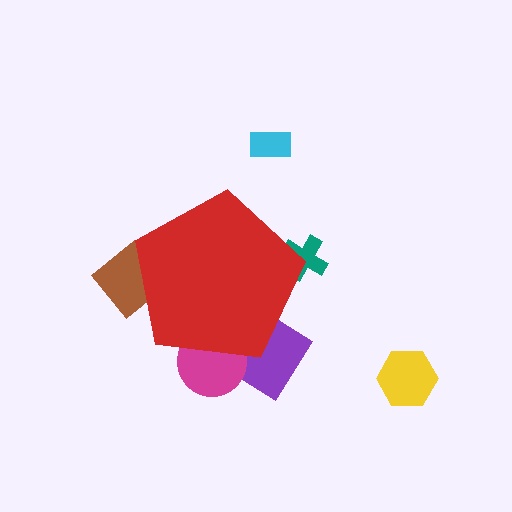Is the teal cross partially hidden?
Yes, the teal cross is partially hidden behind the red pentagon.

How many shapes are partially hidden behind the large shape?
4 shapes are partially hidden.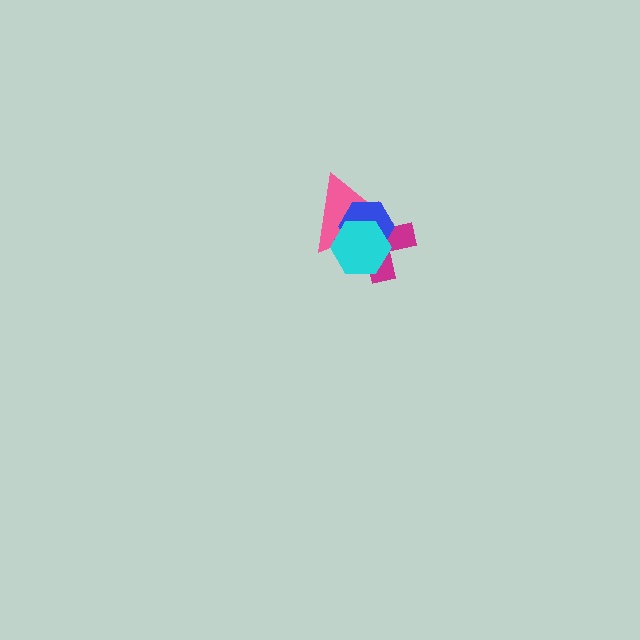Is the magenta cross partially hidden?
Yes, it is partially covered by another shape.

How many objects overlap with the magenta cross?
3 objects overlap with the magenta cross.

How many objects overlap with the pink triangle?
3 objects overlap with the pink triangle.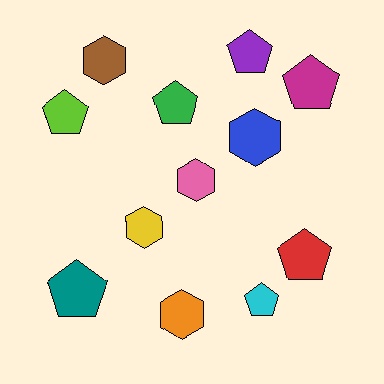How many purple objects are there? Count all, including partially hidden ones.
There is 1 purple object.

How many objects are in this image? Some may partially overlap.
There are 12 objects.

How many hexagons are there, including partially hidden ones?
There are 5 hexagons.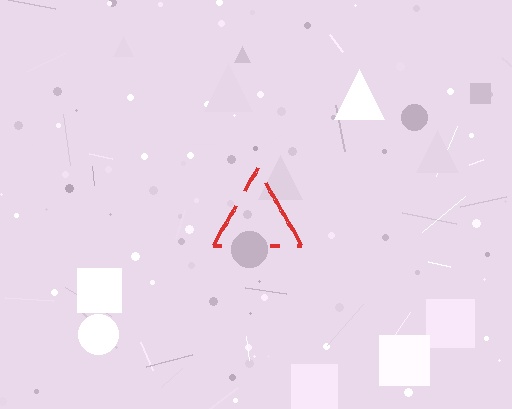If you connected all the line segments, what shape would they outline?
They would outline a triangle.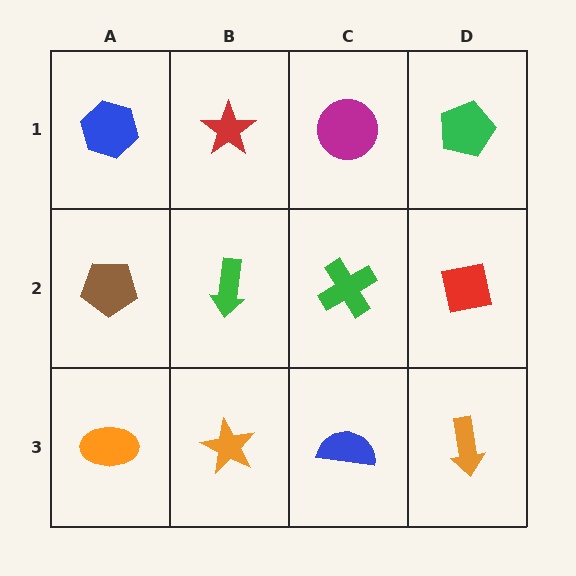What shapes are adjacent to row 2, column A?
A blue hexagon (row 1, column A), an orange ellipse (row 3, column A), a green arrow (row 2, column B).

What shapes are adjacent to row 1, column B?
A green arrow (row 2, column B), a blue hexagon (row 1, column A), a magenta circle (row 1, column C).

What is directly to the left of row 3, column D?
A blue semicircle.